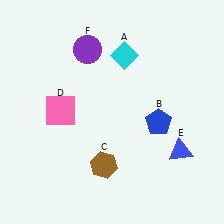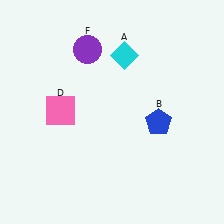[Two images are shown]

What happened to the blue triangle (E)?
The blue triangle (E) was removed in Image 2. It was in the bottom-right area of Image 1.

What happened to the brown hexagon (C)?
The brown hexagon (C) was removed in Image 2. It was in the bottom-left area of Image 1.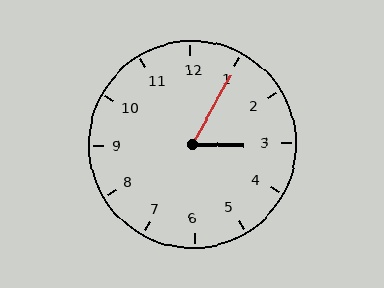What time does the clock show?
3:05.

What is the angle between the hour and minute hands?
Approximately 62 degrees.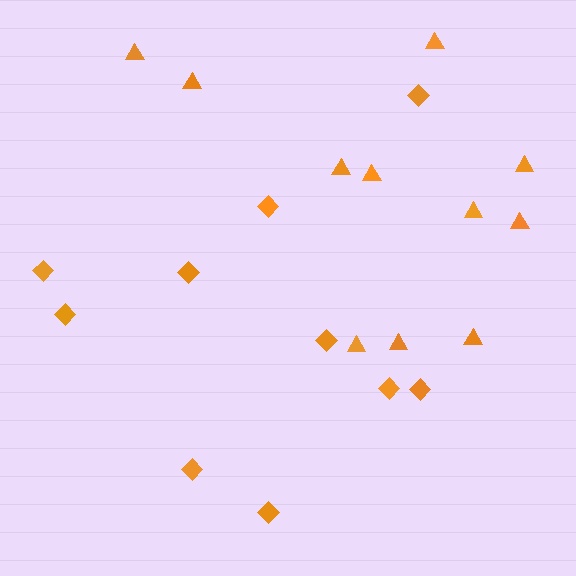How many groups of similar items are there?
There are 2 groups: one group of triangles (11) and one group of diamonds (10).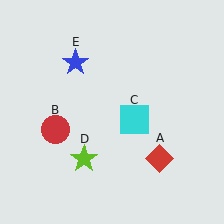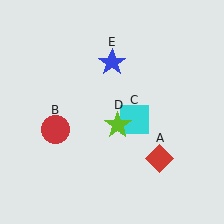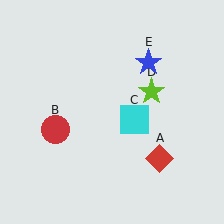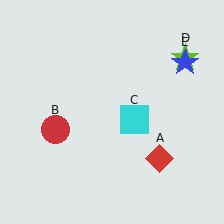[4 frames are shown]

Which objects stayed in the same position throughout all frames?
Red diamond (object A) and red circle (object B) and cyan square (object C) remained stationary.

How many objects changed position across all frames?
2 objects changed position: lime star (object D), blue star (object E).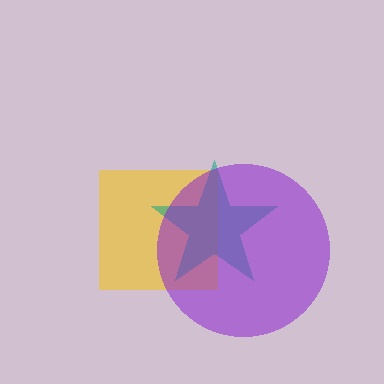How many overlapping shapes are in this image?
There are 3 overlapping shapes in the image.